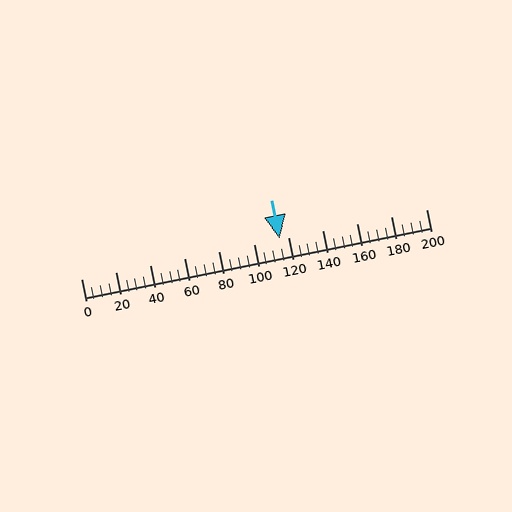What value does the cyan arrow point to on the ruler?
The cyan arrow points to approximately 115.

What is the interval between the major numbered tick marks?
The major tick marks are spaced 20 units apart.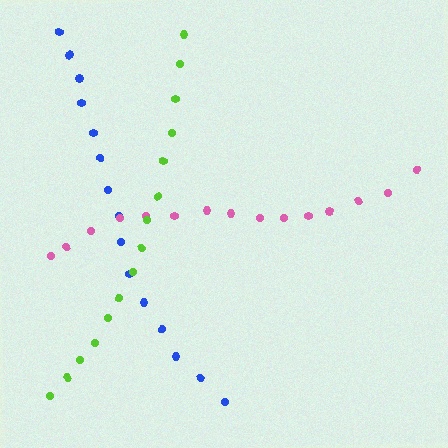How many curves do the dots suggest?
There are 3 distinct paths.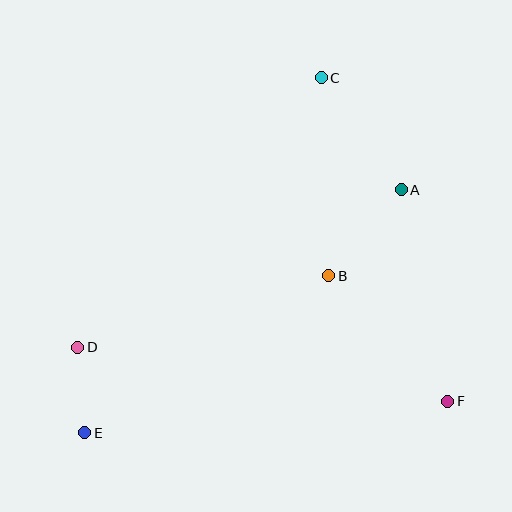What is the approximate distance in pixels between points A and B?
The distance between A and B is approximately 112 pixels.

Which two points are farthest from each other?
Points C and E are farthest from each other.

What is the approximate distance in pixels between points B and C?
The distance between B and C is approximately 198 pixels.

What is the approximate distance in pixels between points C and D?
The distance between C and D is approximately 363 pixels.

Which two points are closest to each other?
Points D and E are closest to each other.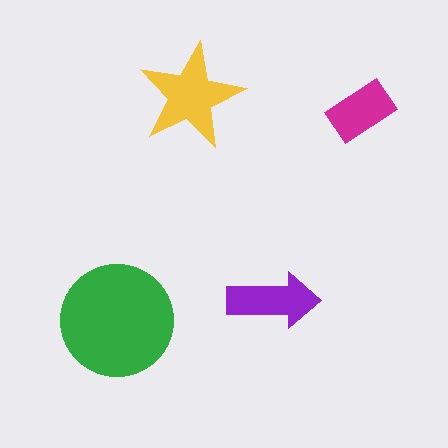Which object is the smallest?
The magenta rectangle.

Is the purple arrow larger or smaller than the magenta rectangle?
Larger.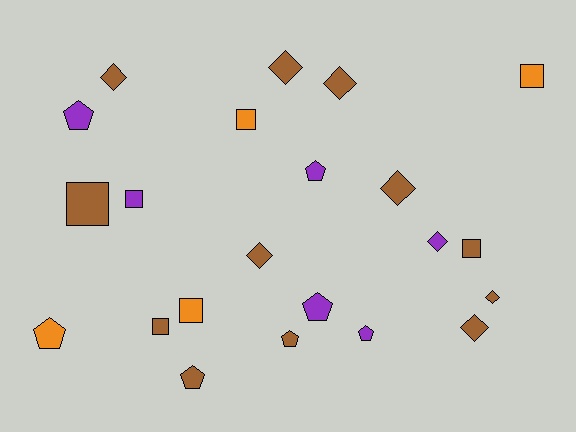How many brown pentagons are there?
There are 2 brown pentagons.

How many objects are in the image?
There are 22 objects.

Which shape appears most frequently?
Diamond, with 8 objects.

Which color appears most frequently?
Brown, with 12 objects.